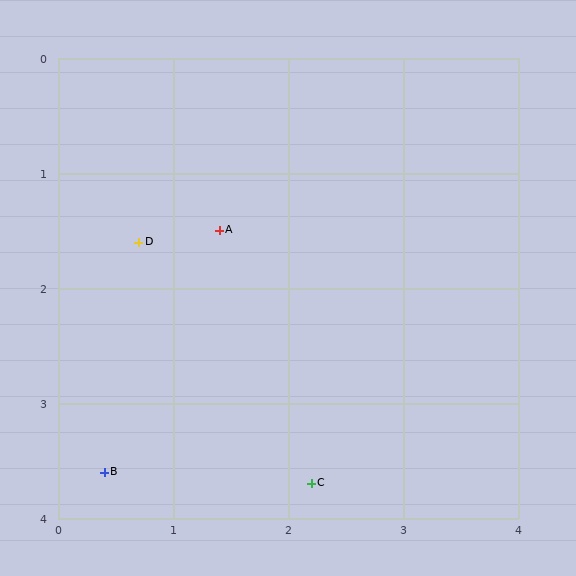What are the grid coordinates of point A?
Point A is at approximately (1.4, 1.5).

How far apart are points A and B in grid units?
Points A and B are about 2.3 grid units apart.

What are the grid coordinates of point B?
Point B is at approximately (0.4, 3.6).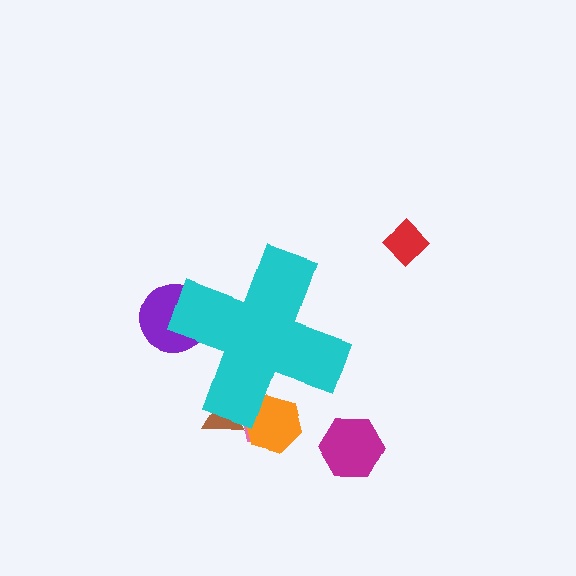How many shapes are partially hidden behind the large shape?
4 shapes are partially hidden.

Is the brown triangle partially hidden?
Yes, the brown triangle is partially hidden behind the cyan cross.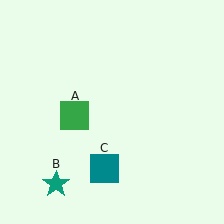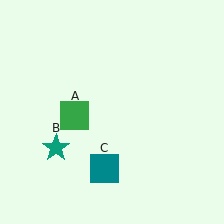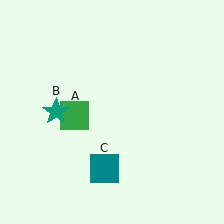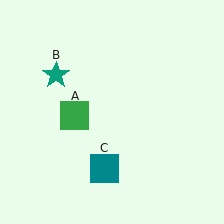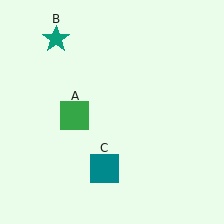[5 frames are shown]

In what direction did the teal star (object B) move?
The teal star (object B) moved up.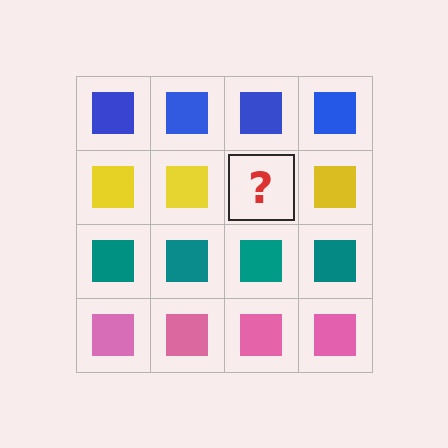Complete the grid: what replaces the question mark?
The question mark should be replaced with a yellow square.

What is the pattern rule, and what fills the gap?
The rule is that each row has a consistent color. The gap should be filled with a yellow square.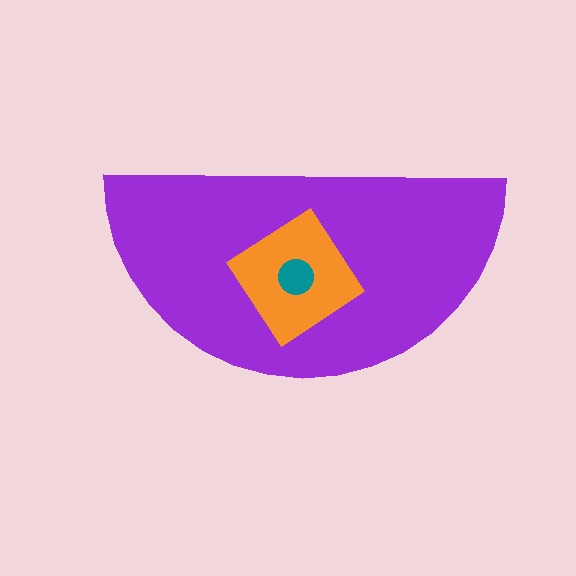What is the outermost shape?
The purple semicircle.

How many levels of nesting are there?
3.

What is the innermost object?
The teal circle.